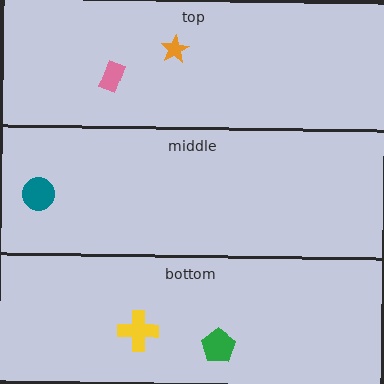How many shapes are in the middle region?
1.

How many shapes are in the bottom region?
2.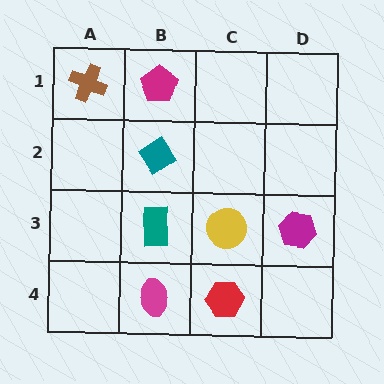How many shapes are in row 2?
1 shape.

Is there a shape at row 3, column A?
No, that cell is empty.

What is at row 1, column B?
A magenta pentagon.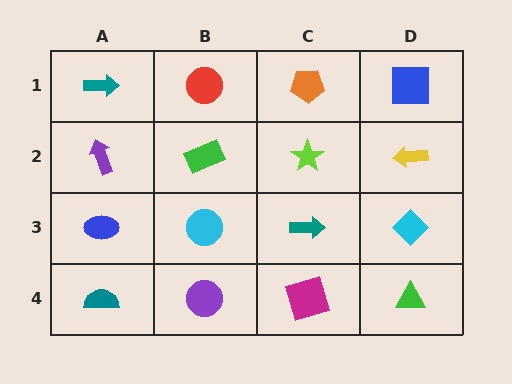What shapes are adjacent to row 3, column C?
A lime star (row 2, column C), a magenta square (row 4, column C), a cyan circle (row 3, column B), a cyan diamond (row 3, column D).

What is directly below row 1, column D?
A yellow arrow.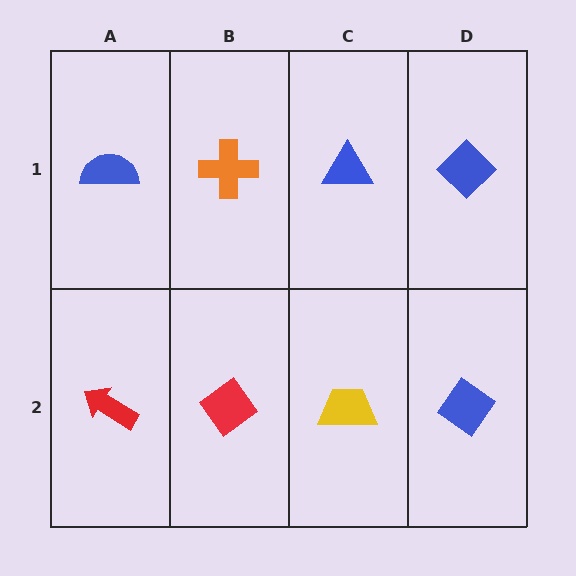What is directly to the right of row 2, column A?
A red diamond.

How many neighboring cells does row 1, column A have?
2.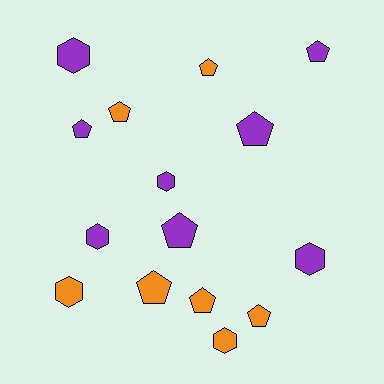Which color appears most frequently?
Purple, with 8 objects.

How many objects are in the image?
There are 15 objects.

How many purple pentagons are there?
There are 4 purple pentagons.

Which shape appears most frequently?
Pentagon, with 9 objects.